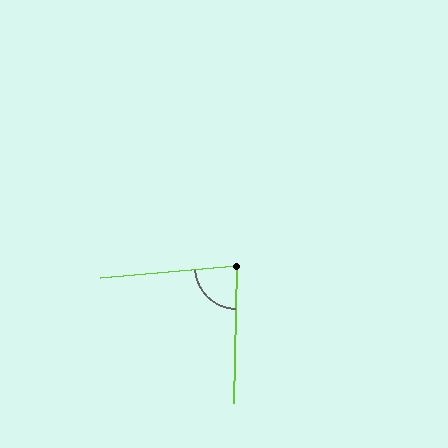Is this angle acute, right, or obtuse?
It is acute.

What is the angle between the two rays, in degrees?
Approximately 84 degrees.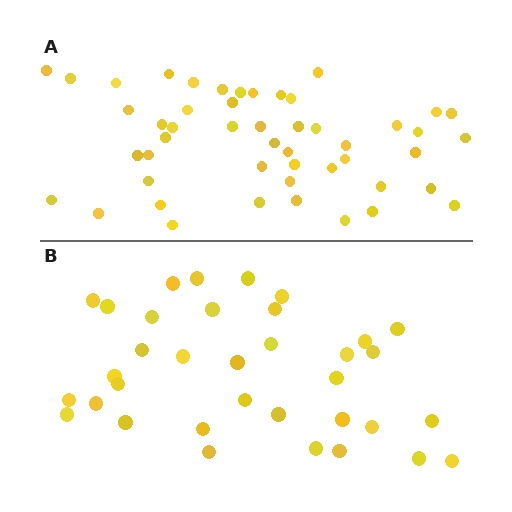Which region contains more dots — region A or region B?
Region A (the top region) has more dots.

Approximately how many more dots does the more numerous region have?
Region A has approximately 15 more dots than region B.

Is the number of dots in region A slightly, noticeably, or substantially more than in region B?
Region A has noticeably more, but not dramatically so. The ratio is roughly 1.4 to 1.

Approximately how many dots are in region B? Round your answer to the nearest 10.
About 40 dots. (The exact count is 35, which rounds to 40.)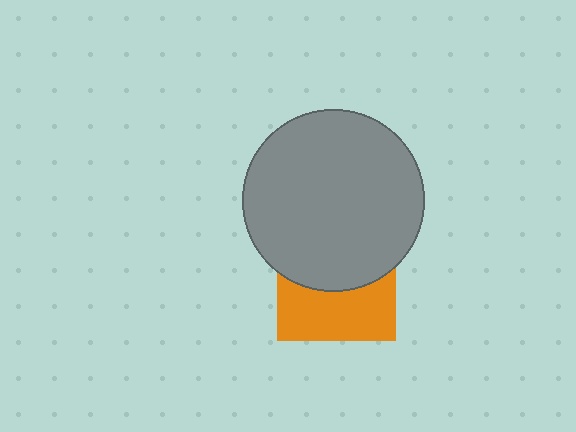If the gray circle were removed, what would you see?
You would see the complete orange square.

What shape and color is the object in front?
The object in front is a gray circle.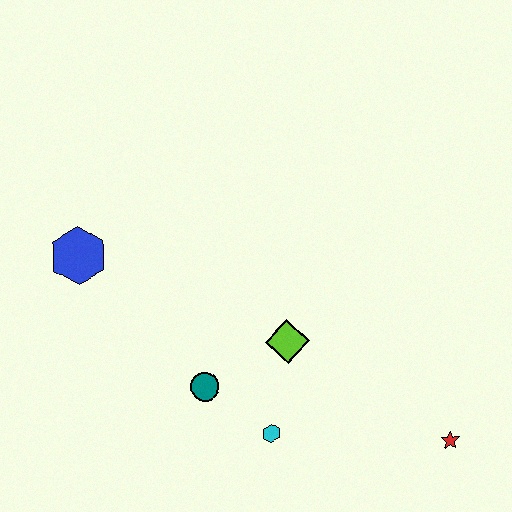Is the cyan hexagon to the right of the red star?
No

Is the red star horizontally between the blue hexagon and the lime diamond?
No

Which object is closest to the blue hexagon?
The teal circle is closest to the blue hexagon.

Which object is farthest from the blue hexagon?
The red star is farthest from the blue hexagon.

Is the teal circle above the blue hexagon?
No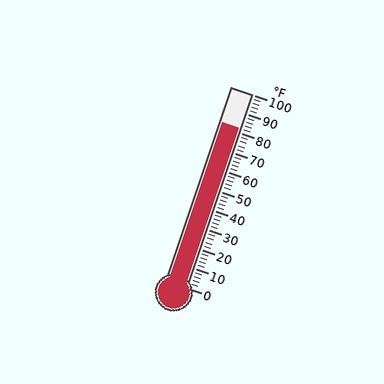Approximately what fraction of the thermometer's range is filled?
The thermometer is filled to approximately 80% of its range.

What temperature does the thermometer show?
The thermometer shows approximately 82°F.